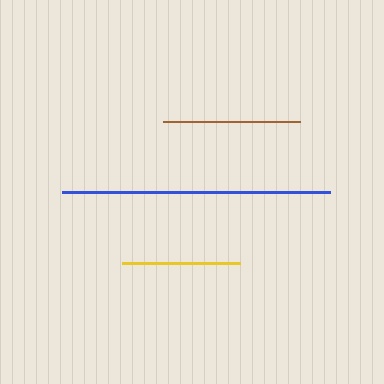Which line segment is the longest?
The blue line is the longest at approximately 268 pixels.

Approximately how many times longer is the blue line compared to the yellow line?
The blue line is approximately 2.3 times the length of the yellow line.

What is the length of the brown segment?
The brown segment is approximately 137 pixels long.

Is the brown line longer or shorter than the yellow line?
The brown line is longer than the yellow line.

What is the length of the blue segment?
The blue segment is approximately 268 pixels long.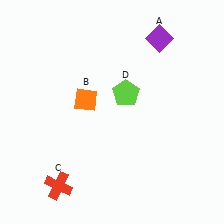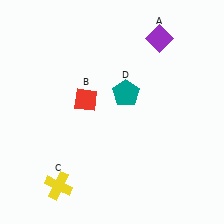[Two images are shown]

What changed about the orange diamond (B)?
In Image 1, B is orange. In Image 2, it changed to red.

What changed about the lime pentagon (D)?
In Image 1, D is lime. In Image 2, it changed to teal.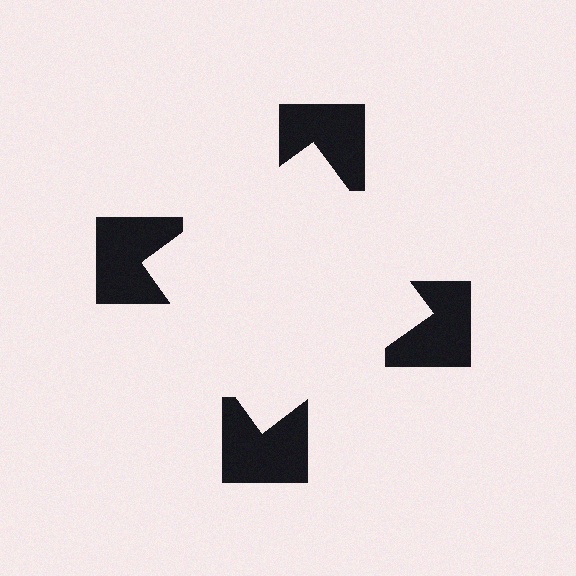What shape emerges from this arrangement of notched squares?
An illusory square — its edges are inferred from the aligned wedge cuts in the notched squares, not physically drawn.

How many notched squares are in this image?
There are 4 — one at each vertex of the illusory square.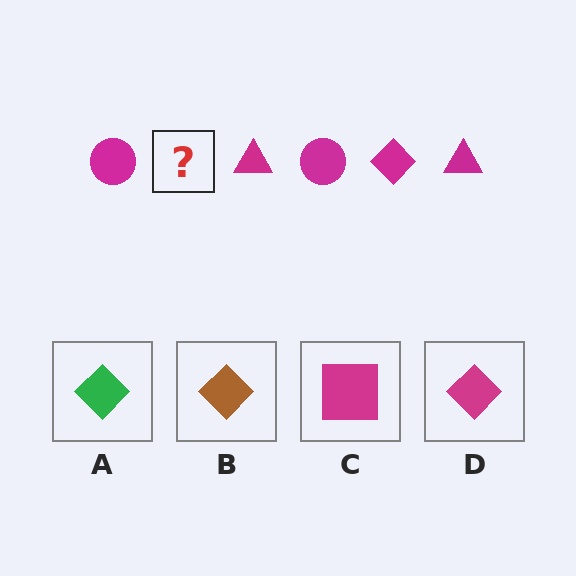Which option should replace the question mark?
Option D.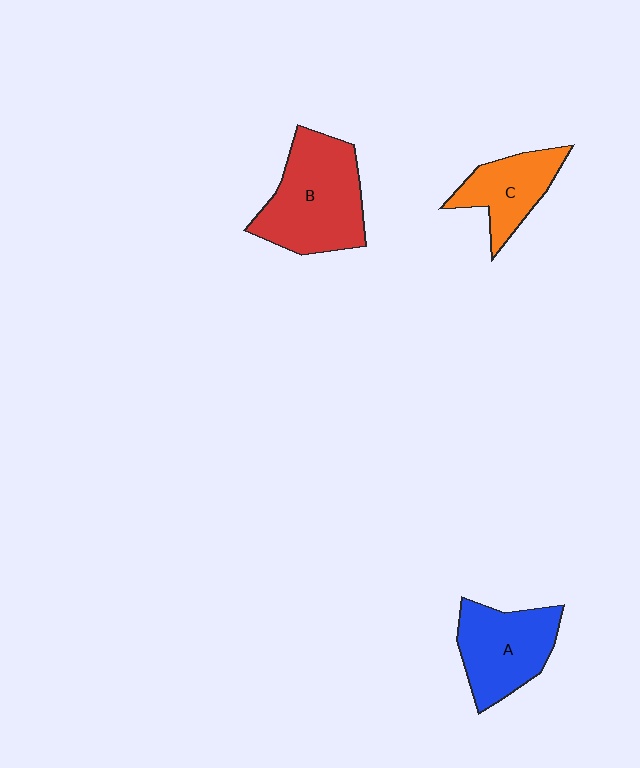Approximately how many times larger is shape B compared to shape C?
Approximately 1.7 times.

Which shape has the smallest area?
Shape C (orange).